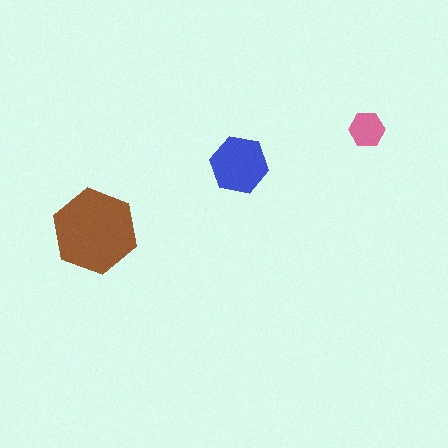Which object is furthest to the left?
The brown hexagon is leftmost.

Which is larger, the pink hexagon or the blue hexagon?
The blue one.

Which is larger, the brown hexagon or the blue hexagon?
The brown one.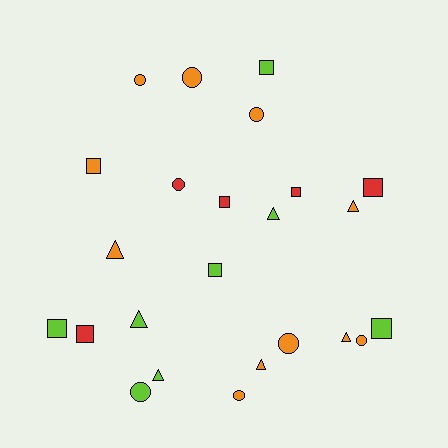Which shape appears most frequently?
Square, with 9 objects.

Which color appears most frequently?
Orange, with 11 objects.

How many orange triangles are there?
There are 4 orange triangles.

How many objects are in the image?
There are 24 objects.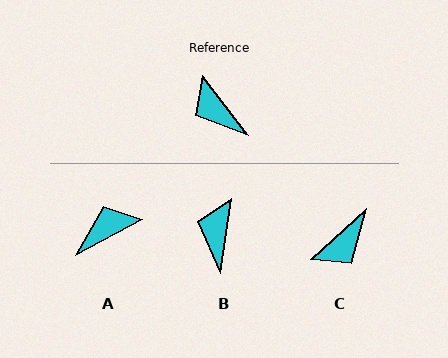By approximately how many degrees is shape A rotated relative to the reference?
Approximately 99 degrees clockwise.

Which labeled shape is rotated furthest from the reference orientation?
A, about 99 degrees away.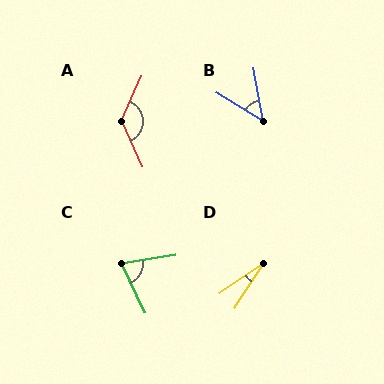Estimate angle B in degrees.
Approximately 48 degrees.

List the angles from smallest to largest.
D (22°), B (48°), C (73°), A (131°).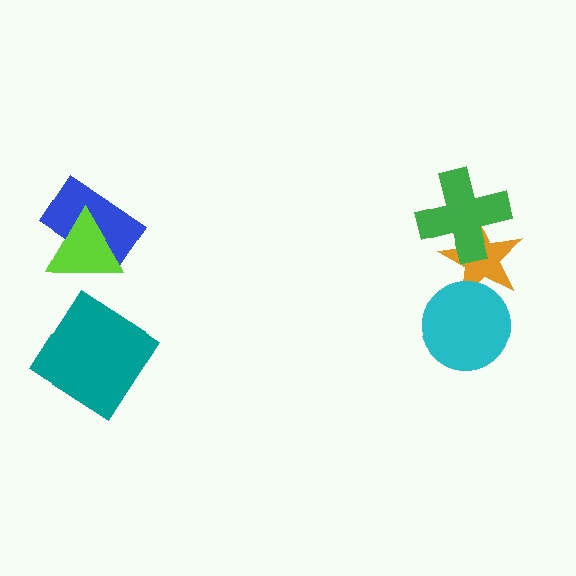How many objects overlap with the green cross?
1 object overlaps with the green cross.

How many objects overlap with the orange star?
2 objects overlap with the orange star.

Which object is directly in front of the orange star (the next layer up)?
The green cross is directly in front of the orange star.